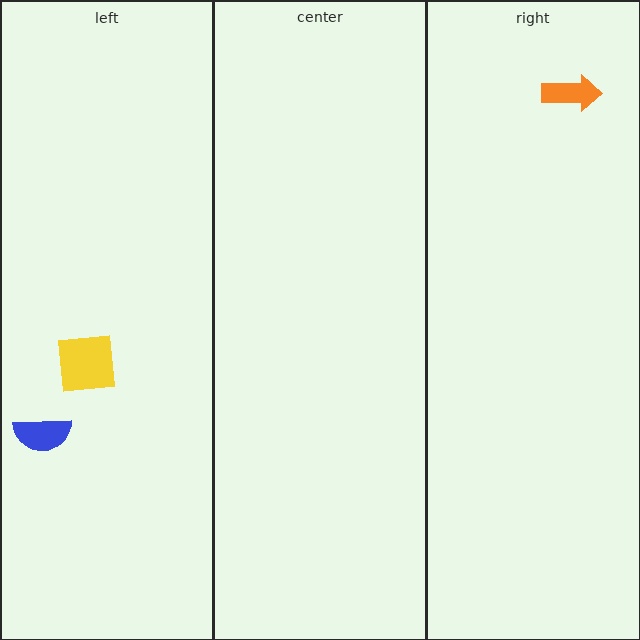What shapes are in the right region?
The orange arrow.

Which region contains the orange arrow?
The right region.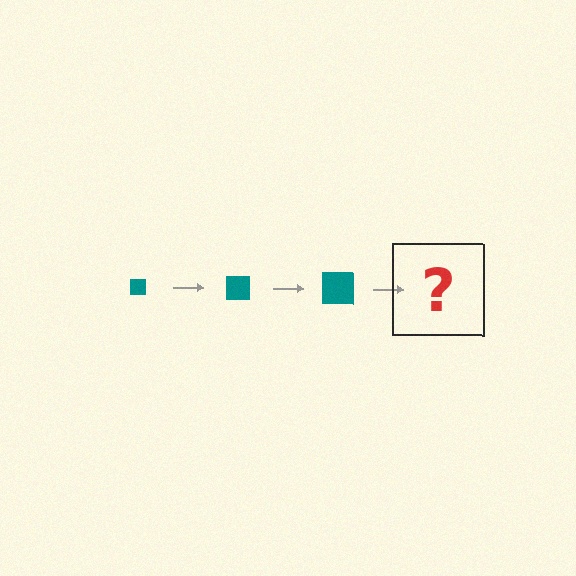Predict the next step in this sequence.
The next step is a teal square, larger than the previous one.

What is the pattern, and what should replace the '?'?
The pattern is that the square gets progressively larger each step. The '?' should be a teal square, larger than the previous one.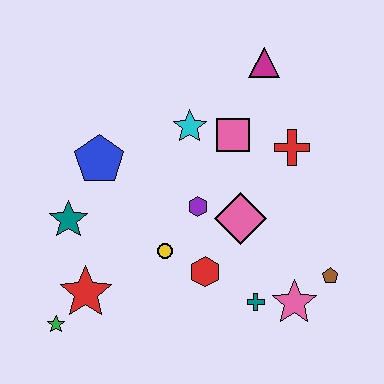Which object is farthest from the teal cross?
The magenta triangle is farthest from the teal cross.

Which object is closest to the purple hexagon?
The pink diamond is closest to the purple hexagon.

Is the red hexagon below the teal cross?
No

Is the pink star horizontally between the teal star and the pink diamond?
No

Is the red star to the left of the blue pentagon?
Yes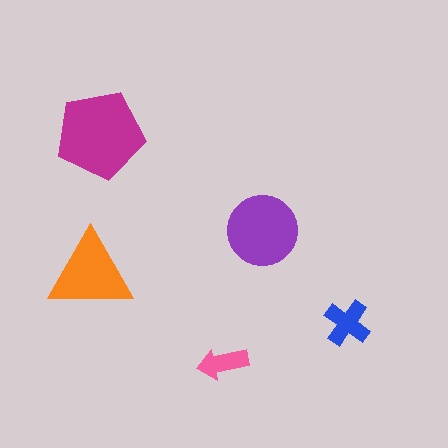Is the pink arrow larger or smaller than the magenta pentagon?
Smaller.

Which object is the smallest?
The pink arrow.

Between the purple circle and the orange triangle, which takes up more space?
The purple circle.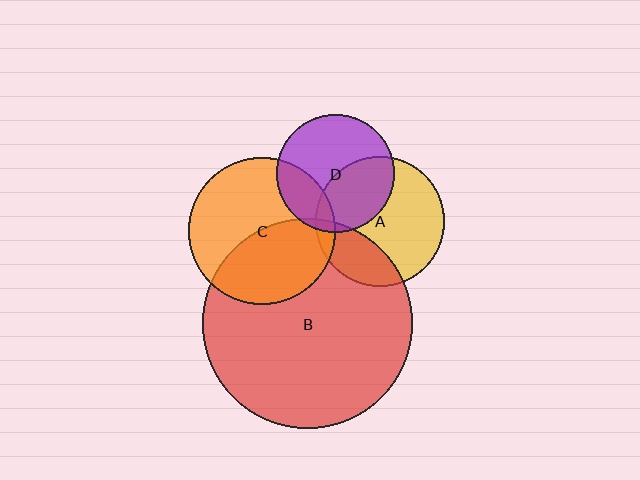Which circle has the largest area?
Circle B (red).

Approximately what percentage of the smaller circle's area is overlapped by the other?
Approximately 25%.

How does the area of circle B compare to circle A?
Approximately 2.6 times.